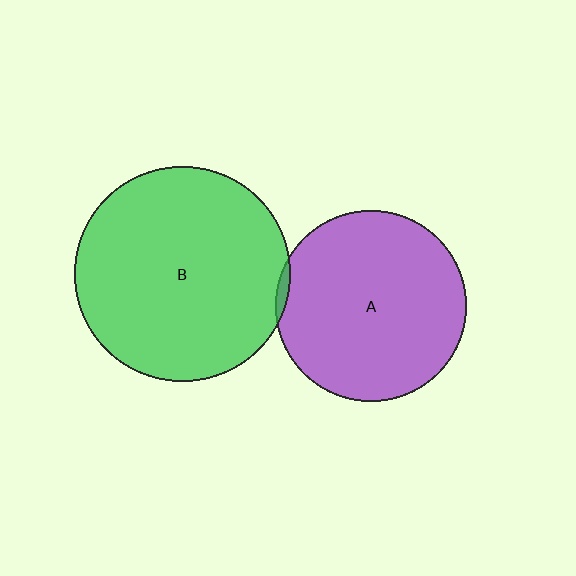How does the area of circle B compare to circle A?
Approximately 1.3 times.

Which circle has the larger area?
Circle B (green).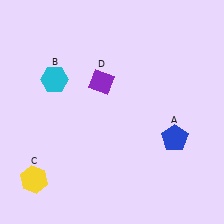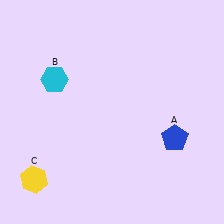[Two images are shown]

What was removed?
The purple diamond (D) was removed in Image 2.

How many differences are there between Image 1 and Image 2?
There is 1 difference between the two images.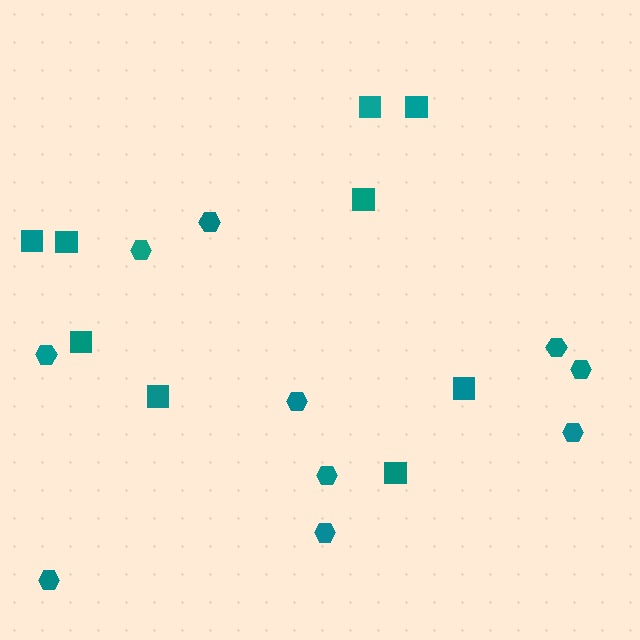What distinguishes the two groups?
There are 2 groups: one group of hexagons (10) and one group of squares (9).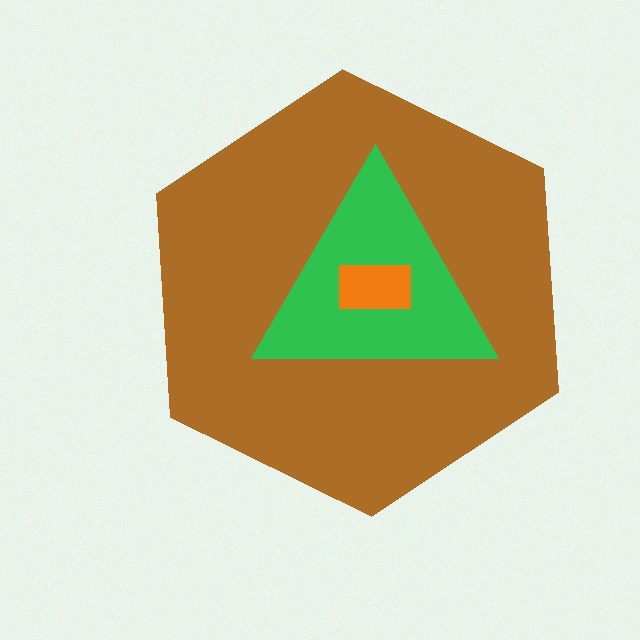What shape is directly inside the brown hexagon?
The green triangle.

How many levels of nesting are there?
3.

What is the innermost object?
The orange rectangle.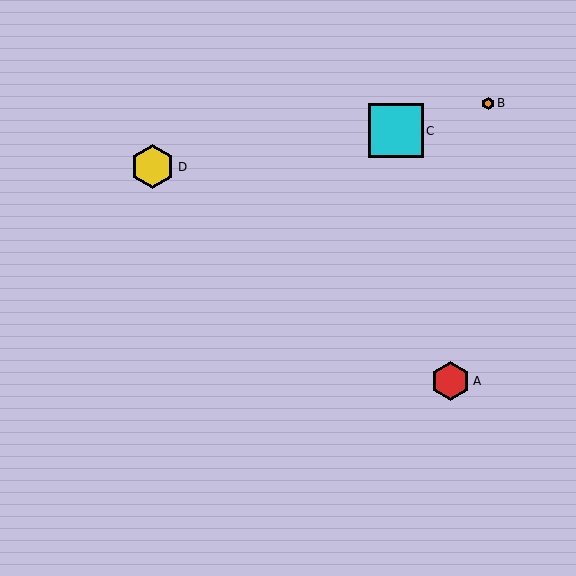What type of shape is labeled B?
Shape B is an orange hexagon.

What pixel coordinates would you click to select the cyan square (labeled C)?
Click at (396, 131) to select the cyan square C.